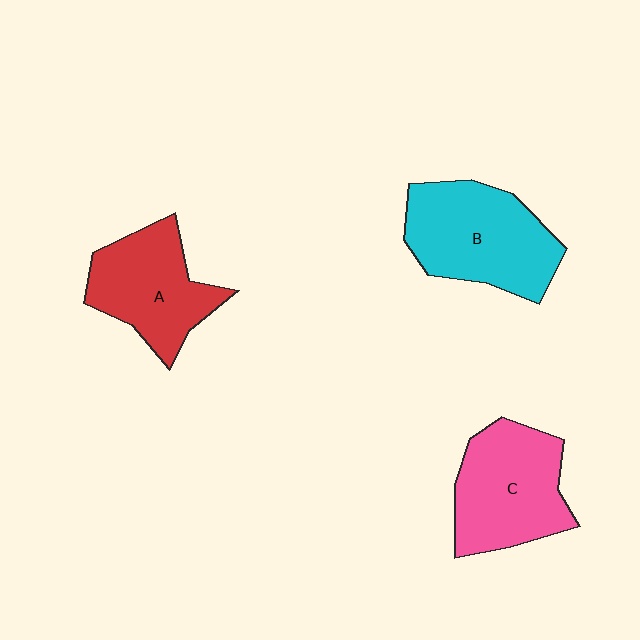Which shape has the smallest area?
Shape A (red).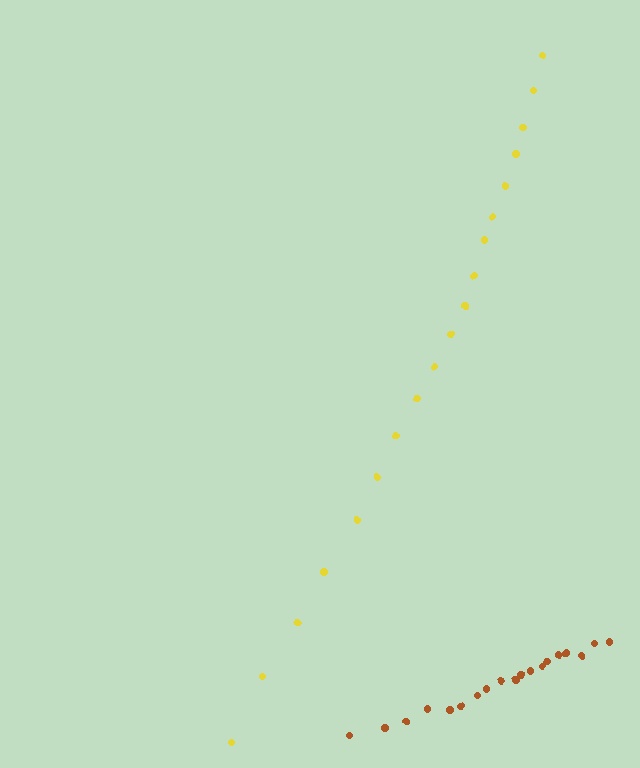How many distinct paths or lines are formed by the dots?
There are 2 distinct paths.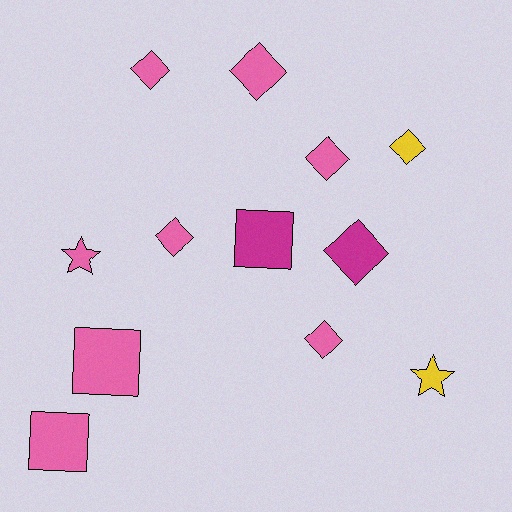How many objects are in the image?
There are 12 objects.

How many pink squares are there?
There are 2 pink squares.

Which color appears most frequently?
Pink, with 8 objects.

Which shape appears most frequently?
Diamond, with 7 objects.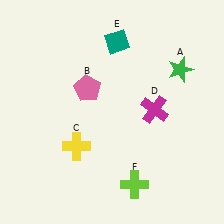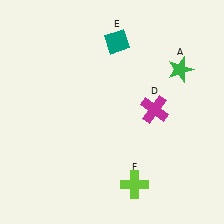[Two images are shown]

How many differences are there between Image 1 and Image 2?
There are 2 differences between the two images.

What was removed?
The yellow cross (C), the pink pentagon (B) were removed in Image 2.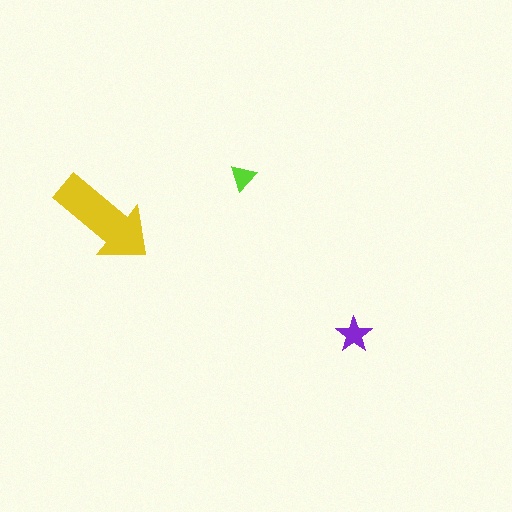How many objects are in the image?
There are 3 objects in the image.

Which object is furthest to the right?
The purple star is rightmost.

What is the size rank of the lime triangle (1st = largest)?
3rd.